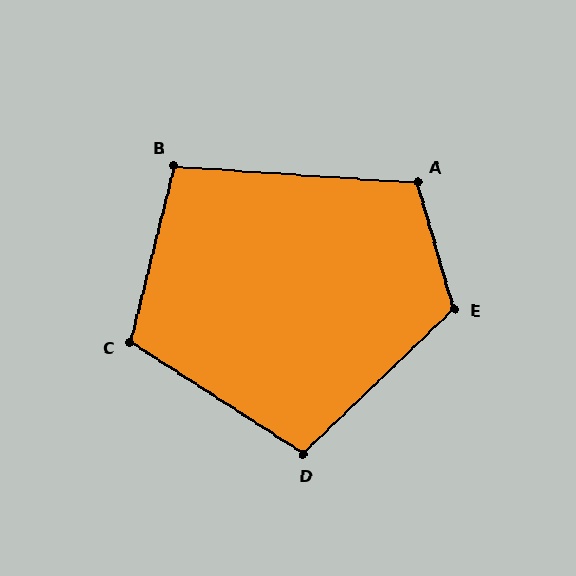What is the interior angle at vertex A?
Approximately 110 degrees (obtuse).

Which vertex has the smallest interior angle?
B, at approximately 100 degrees.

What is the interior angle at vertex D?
Approximately 103 degrees (obtuse).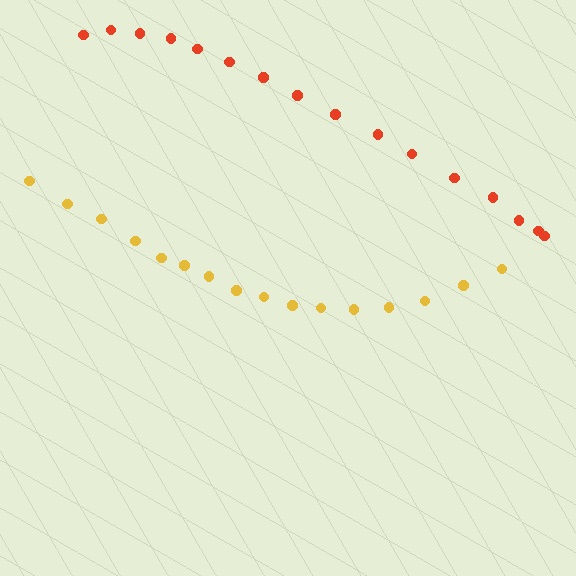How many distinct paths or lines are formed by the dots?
There are 2 distinct paths.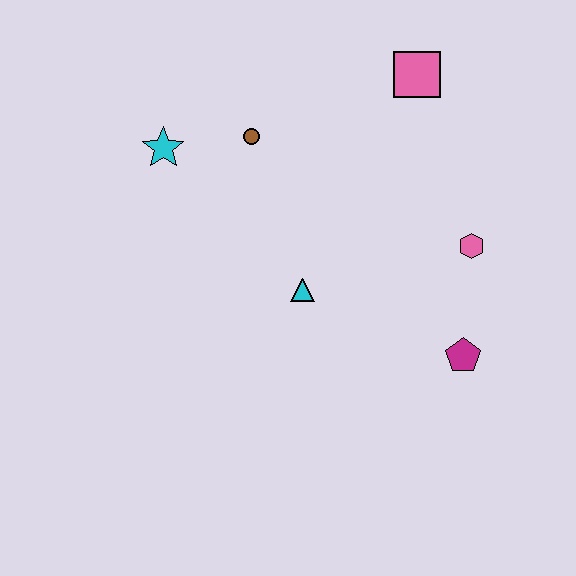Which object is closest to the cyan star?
The brown circle is closest to the cyan star.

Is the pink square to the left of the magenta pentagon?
Yes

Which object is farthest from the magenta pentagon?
The cyan star is farthest from the magenta pentagon.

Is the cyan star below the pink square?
Yes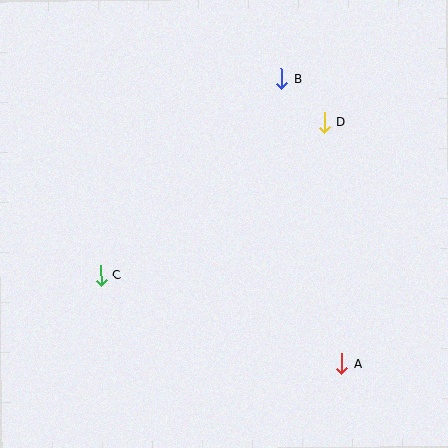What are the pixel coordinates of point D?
Point D is at (324, 122).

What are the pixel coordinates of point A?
Point A is at (342, 364).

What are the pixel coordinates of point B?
Point B is at (281, 79).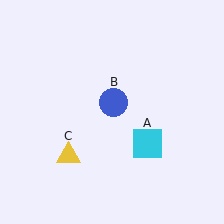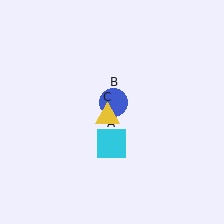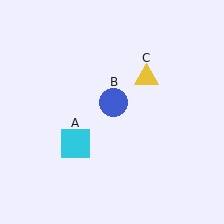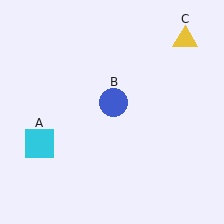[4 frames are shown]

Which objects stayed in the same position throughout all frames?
Blue circle (object B) remained stationary.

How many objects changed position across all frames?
2 objects changed position: cyan square (object A), yellow triangle (object C).